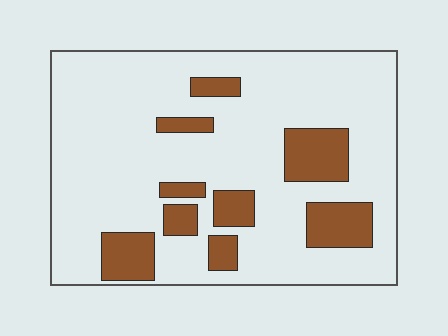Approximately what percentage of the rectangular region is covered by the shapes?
Approximately 20%.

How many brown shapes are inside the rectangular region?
9.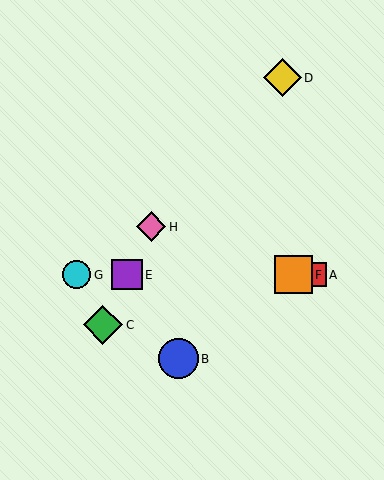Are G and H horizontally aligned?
No, G is at y≈275 and H is at y≈227.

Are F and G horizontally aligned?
Yes, both are at y≈275.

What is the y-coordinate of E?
Object E is at y≈275.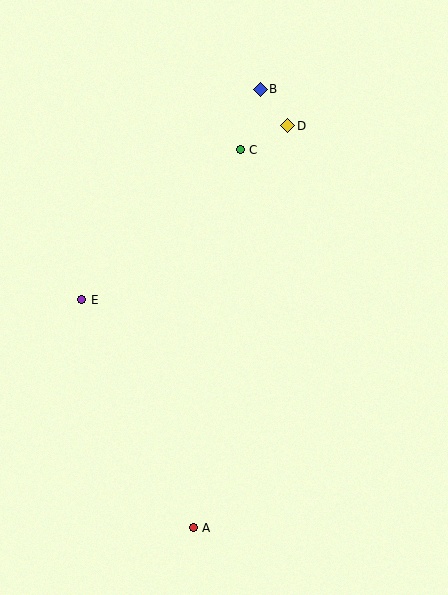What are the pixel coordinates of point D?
Point D is at (288, 126).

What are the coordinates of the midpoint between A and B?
The midpoint between A and B is at (227, 308).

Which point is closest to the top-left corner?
Point B is closest to the top-left corner.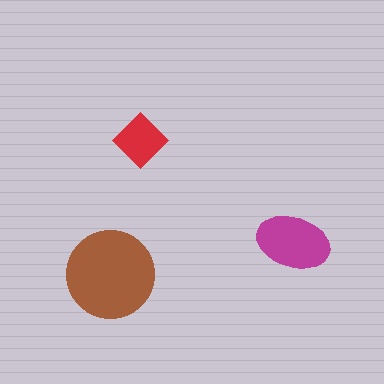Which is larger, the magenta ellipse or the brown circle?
The brown circle.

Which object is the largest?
The brown circle.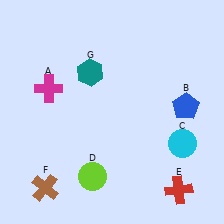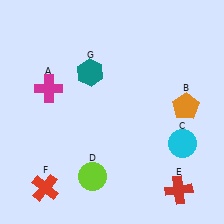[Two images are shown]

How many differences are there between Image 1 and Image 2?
There are 2 differences between the two images.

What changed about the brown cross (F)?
In Image 1, F is brown. In Image 2, it changed to red.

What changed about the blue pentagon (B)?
In Image 1, B is blue. In Image 2, it changed to orange.